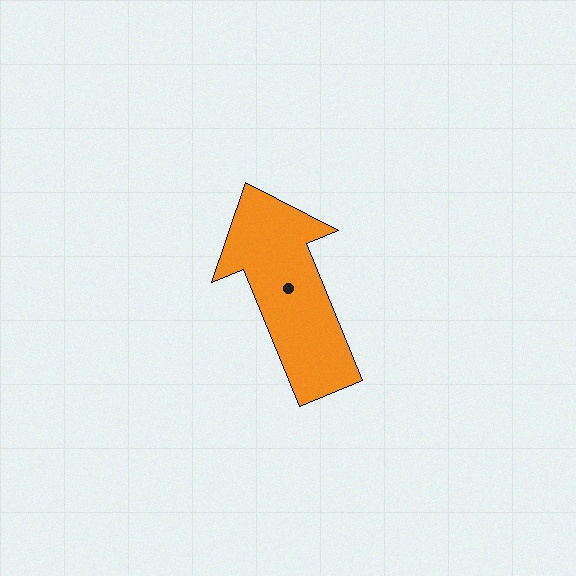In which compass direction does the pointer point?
North.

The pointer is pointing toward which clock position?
Roughly 11 o'clock.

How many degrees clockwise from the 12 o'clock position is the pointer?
Approximately 338 degrees.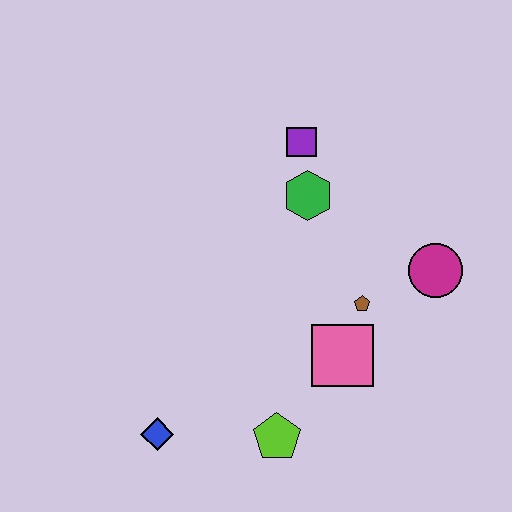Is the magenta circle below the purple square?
Yes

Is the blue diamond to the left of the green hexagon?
Yes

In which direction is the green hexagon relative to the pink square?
The green hexagon is above the pink square.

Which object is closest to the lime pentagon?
The pink square is closest to the lime pentagon.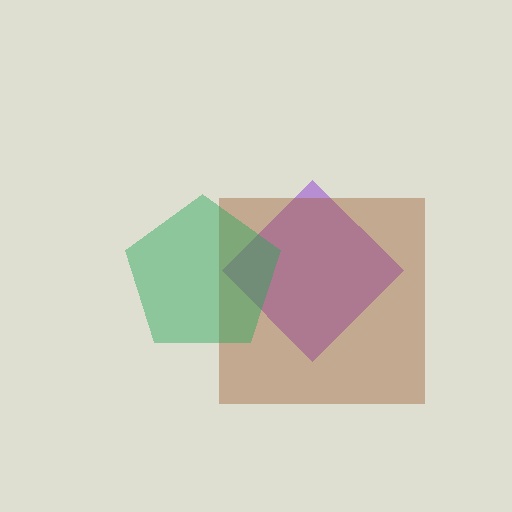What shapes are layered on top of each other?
The layered shapes are: a purple diamond, a brown square, a green pentagon.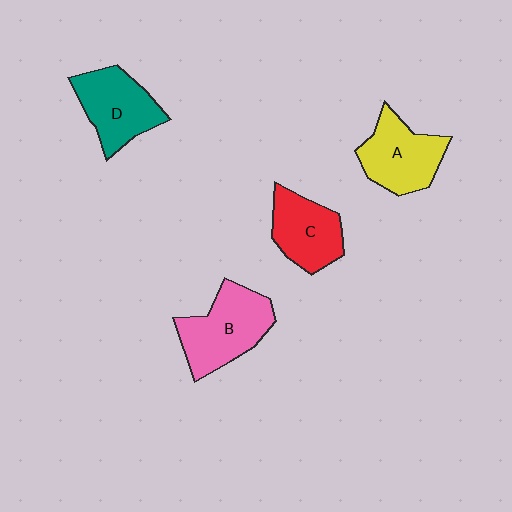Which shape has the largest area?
Shape B (pink).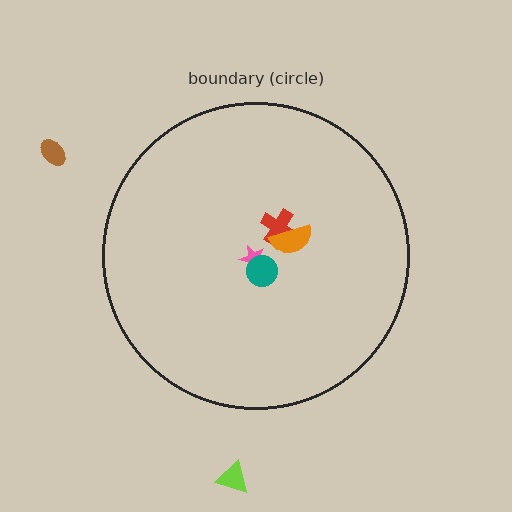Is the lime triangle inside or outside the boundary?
Outside.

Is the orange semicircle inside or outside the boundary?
Inside.